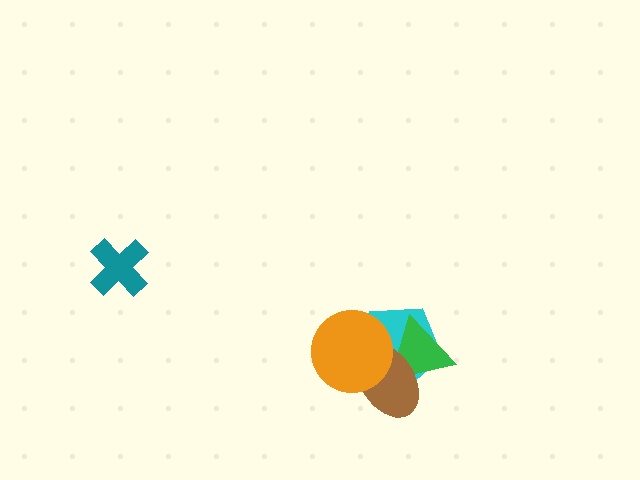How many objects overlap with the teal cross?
0 objects overlap with the teal cross.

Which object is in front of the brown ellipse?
The orange circle is in front of the brown ellipse.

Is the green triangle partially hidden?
Yes, it is partially covered by another shape.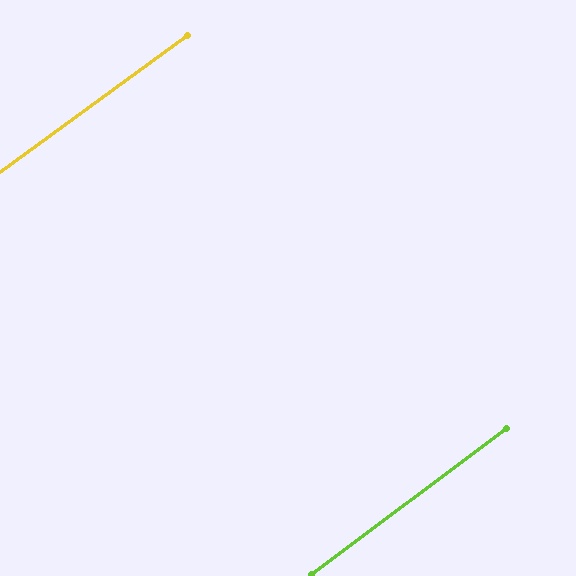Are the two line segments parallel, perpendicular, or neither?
Parallel — their directions differ by only 0.8°.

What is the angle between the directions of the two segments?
Approximately 1 degree.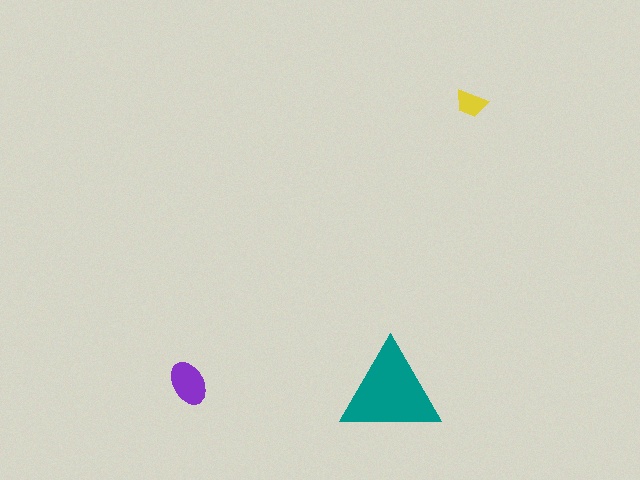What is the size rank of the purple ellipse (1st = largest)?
2nd.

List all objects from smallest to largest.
The yellow trapezoid, the purple ellipse, the teal triangle.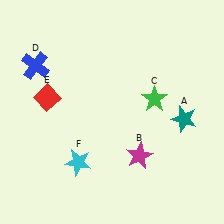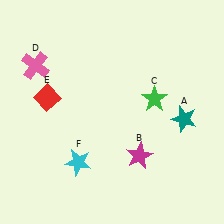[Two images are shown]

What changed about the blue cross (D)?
In Image 1, D is blue. In Image 2, it changed to pink.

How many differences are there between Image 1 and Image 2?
There is 1 difference between the two images.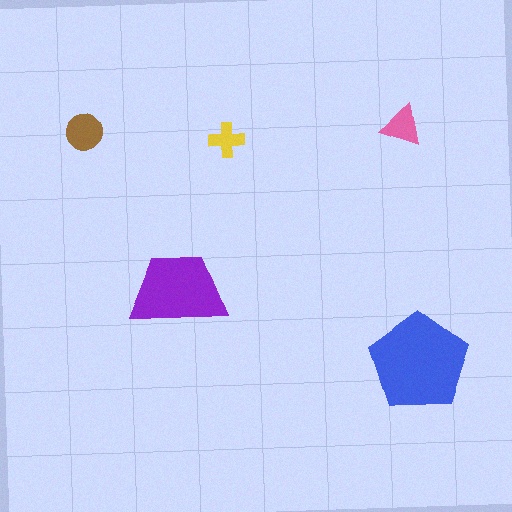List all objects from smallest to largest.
The yellow cross, the pink triangle, the brown circle, the purple trapezoid, the blue pentagon.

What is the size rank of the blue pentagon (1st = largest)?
1st.